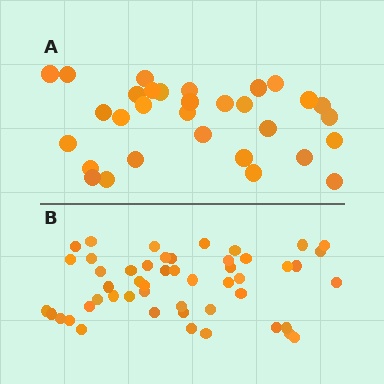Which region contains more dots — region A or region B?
Region B (the bottom region) has more dots.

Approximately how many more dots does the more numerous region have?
Region B has approximately 20 more dots than region A.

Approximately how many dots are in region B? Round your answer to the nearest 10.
About 50 dots.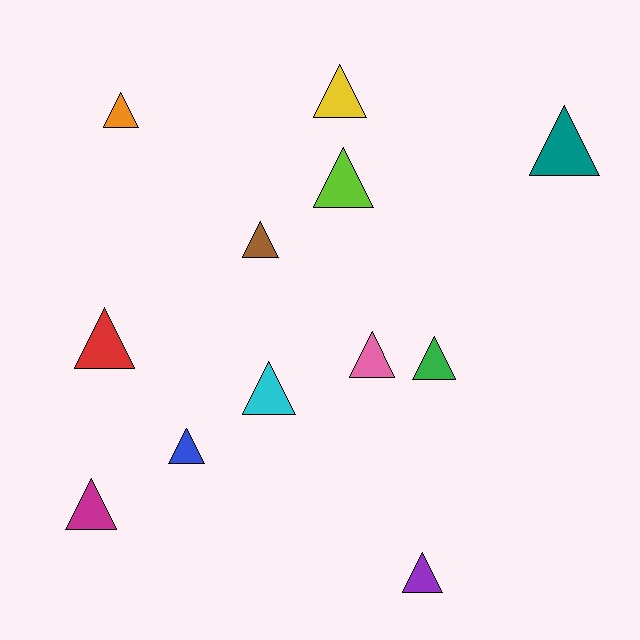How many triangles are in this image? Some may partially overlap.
There are 12 triangles.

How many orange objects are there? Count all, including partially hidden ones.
There is 1 orange object.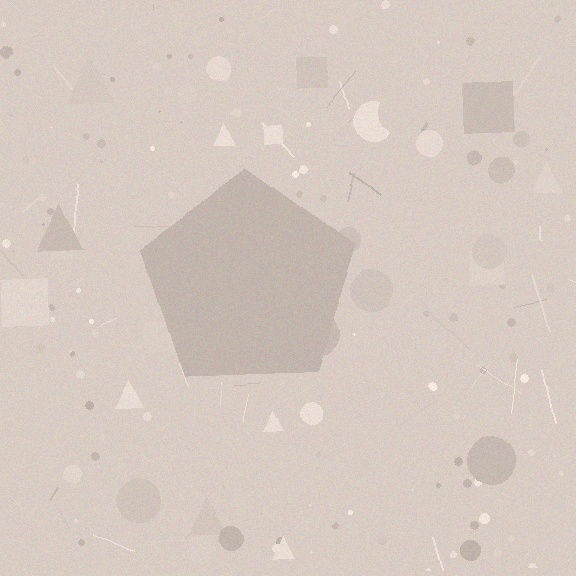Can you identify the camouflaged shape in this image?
The camouflaged shape is a pentagon.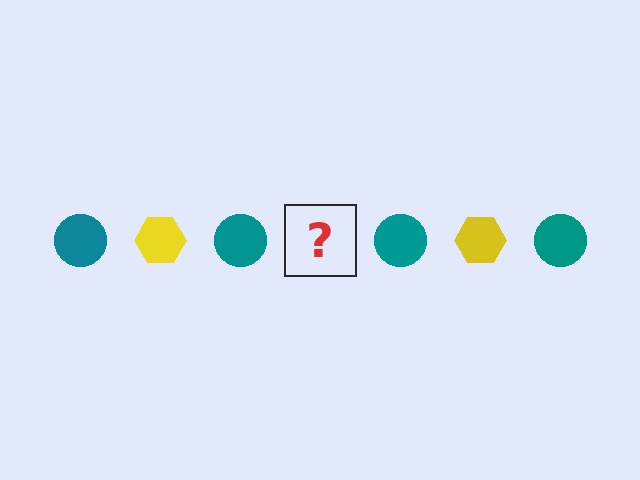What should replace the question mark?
The question mark should be replaced with a yellow hexagon.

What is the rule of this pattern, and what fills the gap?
The rule is that the pattern alternates between teal circle and yellow hexagon. The gap should be filled with a yellow hexagon.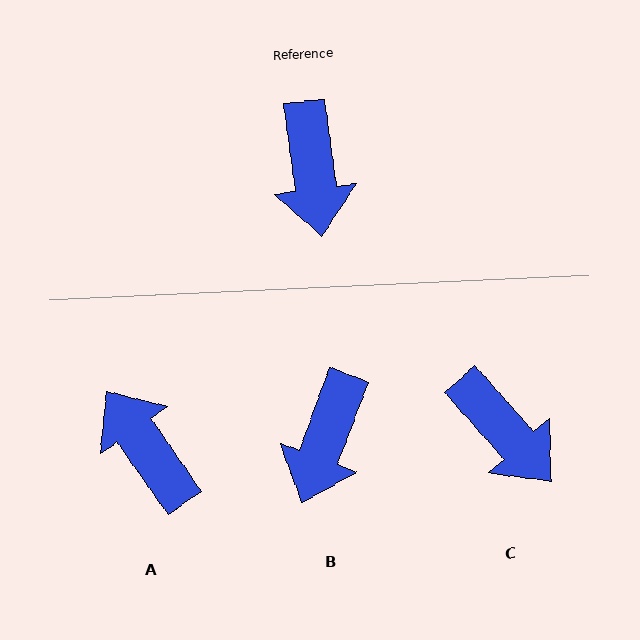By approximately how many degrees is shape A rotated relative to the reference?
Approximately 153 degrees clockwise.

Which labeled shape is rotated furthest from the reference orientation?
A, about 153 degrees away.